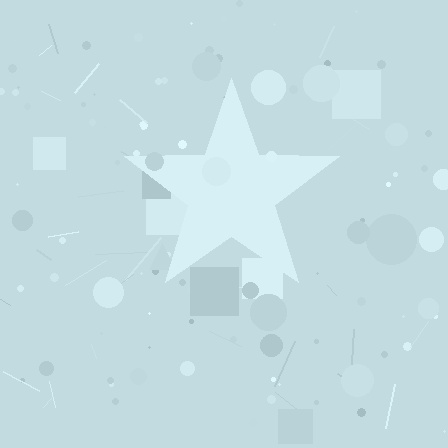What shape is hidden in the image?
A star is hidden in the image.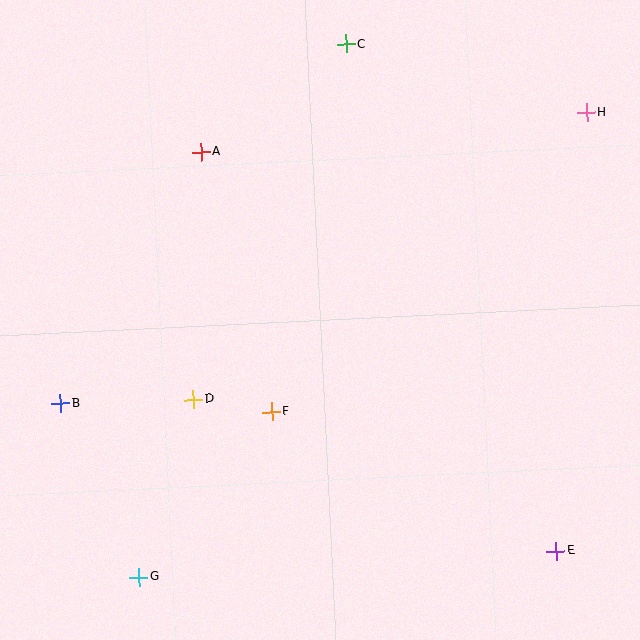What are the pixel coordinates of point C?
Point C is at (346, 44).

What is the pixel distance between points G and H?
The distance between G and H is 645 pixels.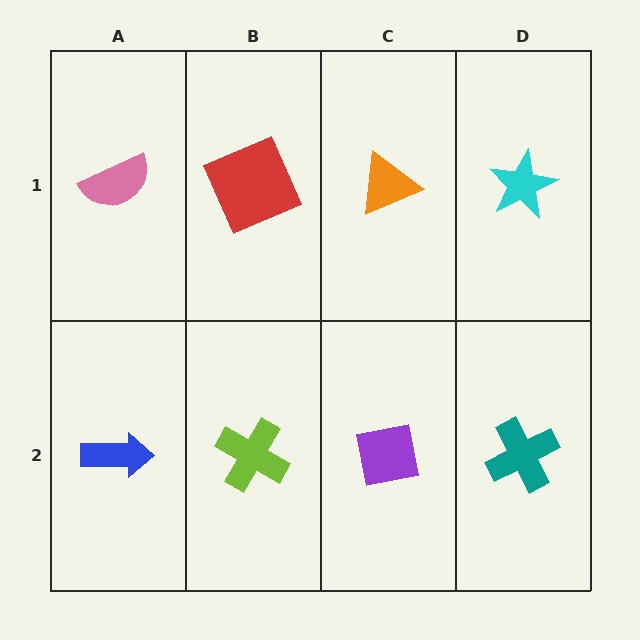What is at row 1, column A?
A pink semicircle.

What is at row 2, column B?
A lime cross.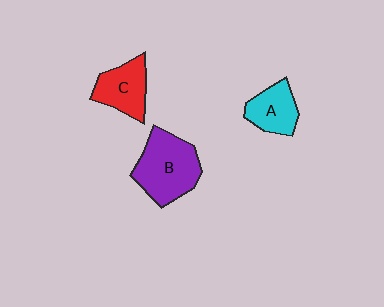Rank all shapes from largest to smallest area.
From largest to smallest: B (purple), C (red), A (cyan).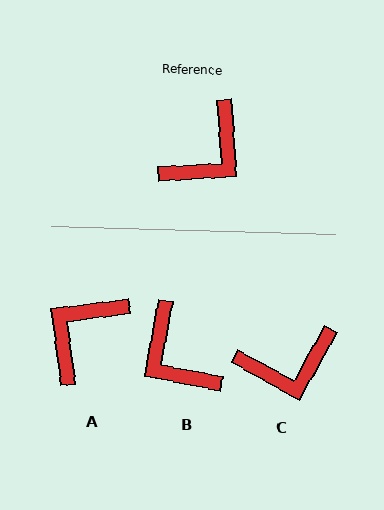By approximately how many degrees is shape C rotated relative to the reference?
Approximately 33 degrees clockwise.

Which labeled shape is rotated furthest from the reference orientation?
A, about 176 degrees away.